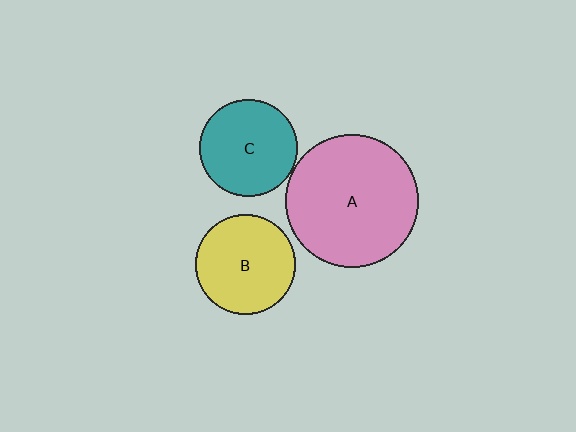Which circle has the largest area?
Circle A (pink).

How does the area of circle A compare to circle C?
Approximately 1.9 times.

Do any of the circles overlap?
No, none of the circles overlap.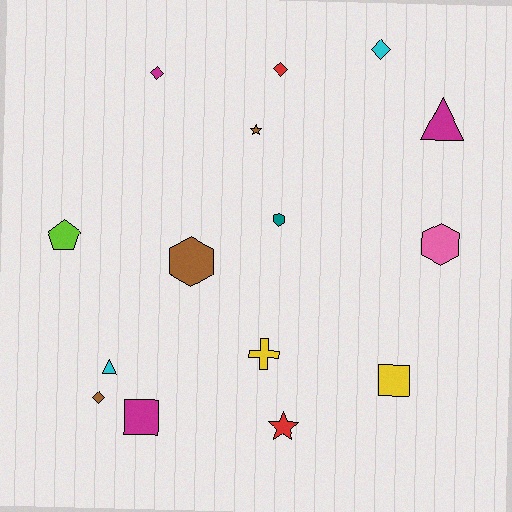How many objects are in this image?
There are 15 objects.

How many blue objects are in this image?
There are no blue objects.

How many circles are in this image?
There are no circles.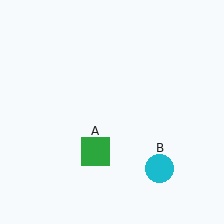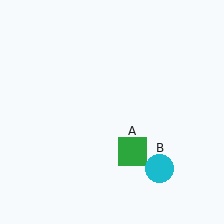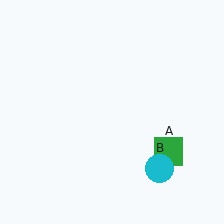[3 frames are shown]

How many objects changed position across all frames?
1 object changed position: green square (object A).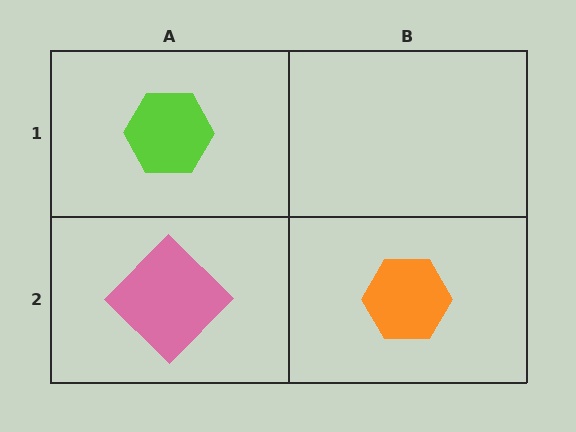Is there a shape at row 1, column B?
No, that cell is empty.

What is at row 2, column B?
An orange hexagon.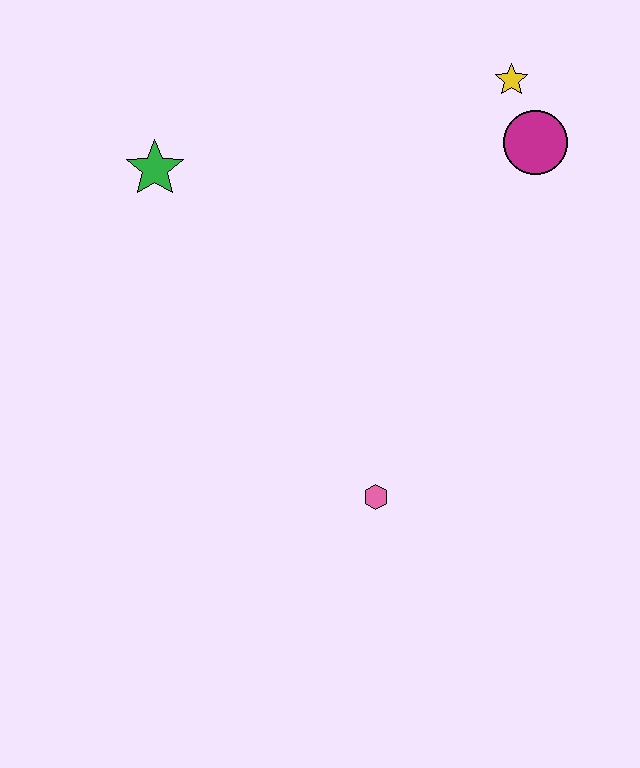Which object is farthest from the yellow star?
The pink hexagon is farthest from the yellow star.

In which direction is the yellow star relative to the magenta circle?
The yellow star is above the magenta circle.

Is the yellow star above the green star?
Yes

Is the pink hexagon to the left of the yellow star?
Yes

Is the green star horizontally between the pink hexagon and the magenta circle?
No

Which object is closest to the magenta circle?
The yellow star is closest to the magenta circle.